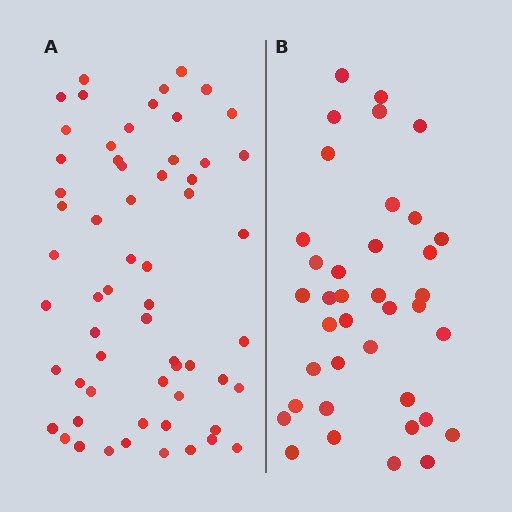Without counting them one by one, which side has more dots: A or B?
Region A (the left region) has more dots.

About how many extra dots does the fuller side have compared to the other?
Region A has approximately 20 more dots than region B.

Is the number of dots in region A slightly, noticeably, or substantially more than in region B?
Region A has substantially more. The ratio is roughly 1.6 to 1.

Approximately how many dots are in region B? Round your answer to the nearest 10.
About 40 dots. (The exact count is 38, which rounds to 40.)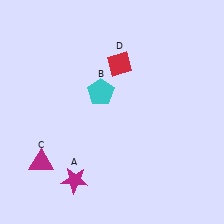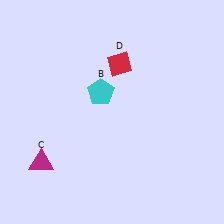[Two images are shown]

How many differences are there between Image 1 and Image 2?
There is 1 difference between the two images.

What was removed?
The magenta star (A) was removed in Image 2.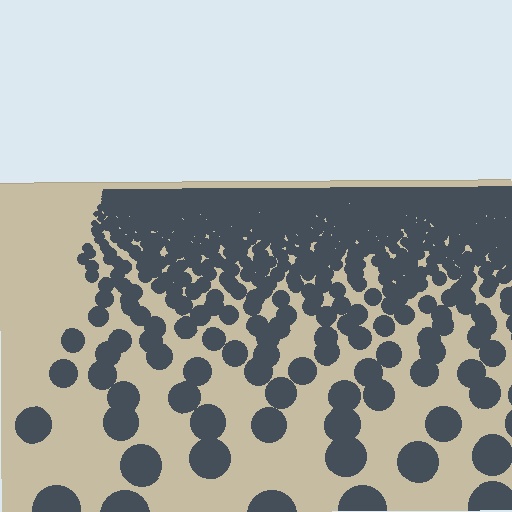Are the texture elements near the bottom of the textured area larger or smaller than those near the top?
Larger. Near the bottom, elements are closer to the viewer and appear at a bigger on-screen size.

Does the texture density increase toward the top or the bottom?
Density increases toward the top.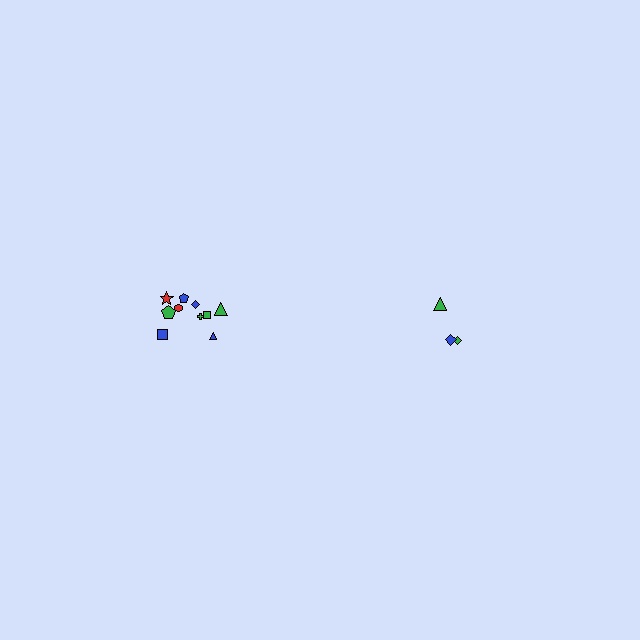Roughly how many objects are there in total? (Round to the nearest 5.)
Roughly 15 objects in total.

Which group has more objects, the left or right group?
The left group.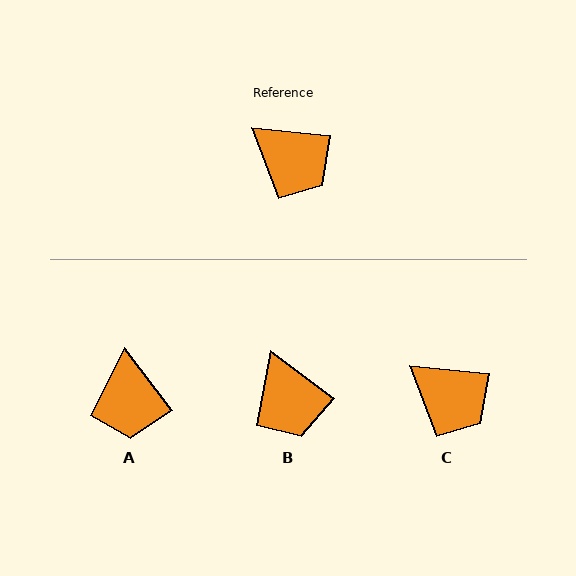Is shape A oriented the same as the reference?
No, it is off by about 47 degrees.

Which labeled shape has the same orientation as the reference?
C.